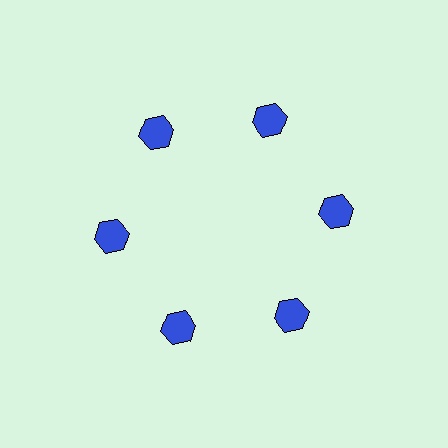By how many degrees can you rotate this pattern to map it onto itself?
The pattern maps onto itself every 60 degrees of rotation.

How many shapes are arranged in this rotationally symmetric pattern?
There are 6 shapes, arranged in 6 groups of 1.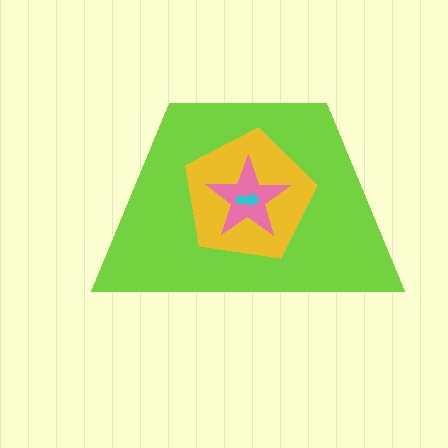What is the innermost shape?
The cyan arrow.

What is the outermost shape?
The lime trapezoid.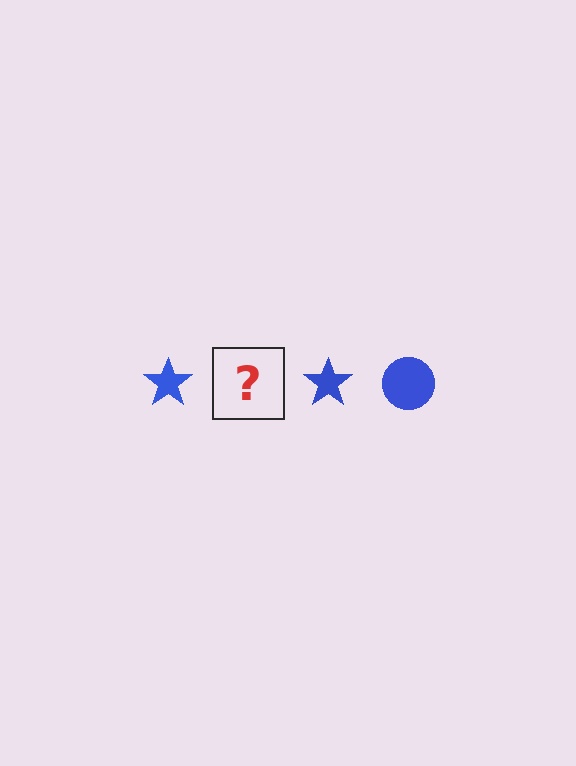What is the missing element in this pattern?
The missing element is a blue circle.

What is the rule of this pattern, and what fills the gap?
The rule is that the pattern cycles through star, circle shapes in blue. The gap should be filled with a blue circle.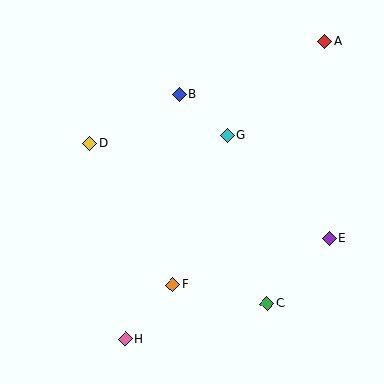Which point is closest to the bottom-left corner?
Point H is closest to the bottom-left corner.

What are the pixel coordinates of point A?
Point A is at (325, 41).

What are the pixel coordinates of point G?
Point G is at (227, 136).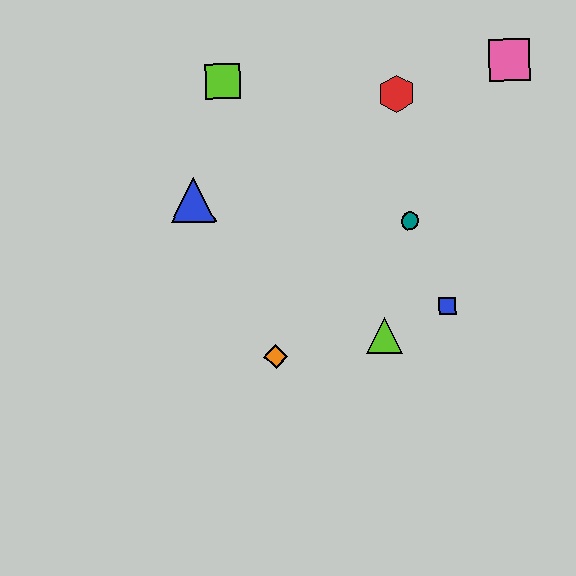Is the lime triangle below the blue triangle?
Yes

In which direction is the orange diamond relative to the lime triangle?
The orange diamond is to the left of the lime triangle.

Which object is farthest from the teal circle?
The lime square is farthest from the teal circle.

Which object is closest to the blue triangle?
The lime square is closest to the blue triangle.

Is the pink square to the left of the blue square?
No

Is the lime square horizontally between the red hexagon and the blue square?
No